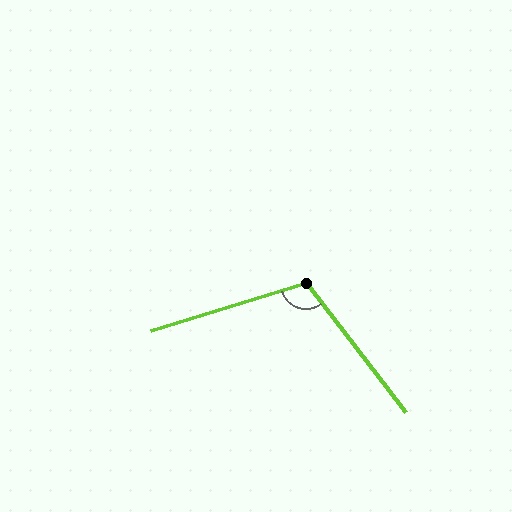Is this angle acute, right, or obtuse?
It is obtuse.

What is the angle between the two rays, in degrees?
Approximately 111 degrees.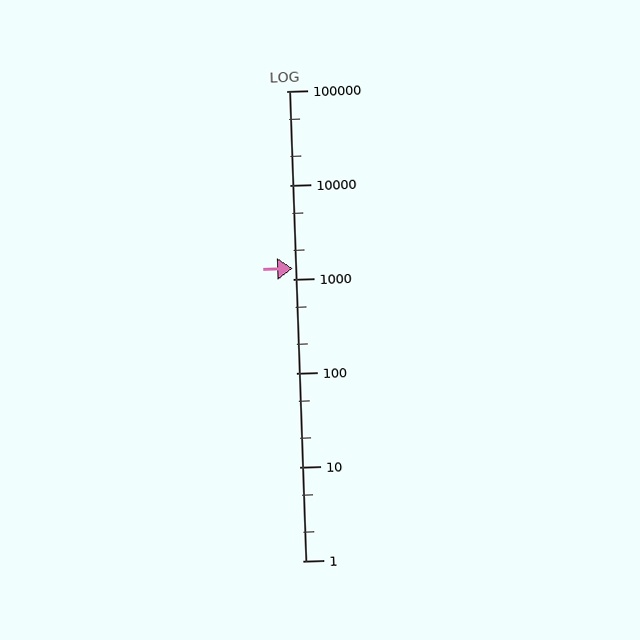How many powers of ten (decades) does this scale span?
The scale spans 5 decades, from 1 to 100000.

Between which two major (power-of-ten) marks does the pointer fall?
The pointer is between 1000 and 10000.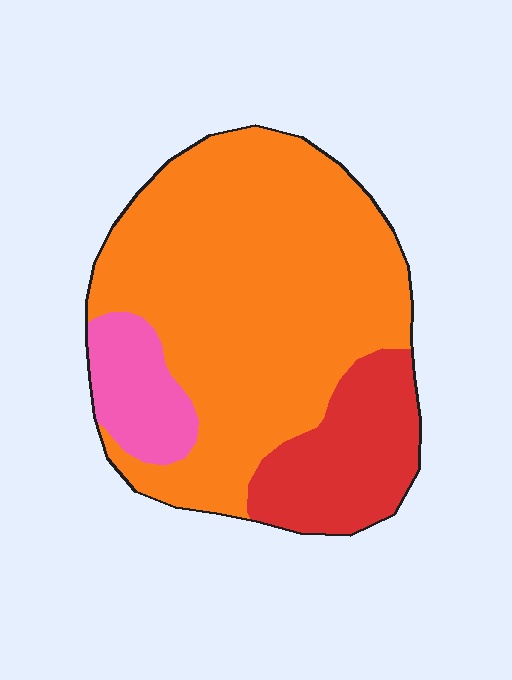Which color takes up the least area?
Pink, at roughly 10%.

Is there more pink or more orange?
Orange.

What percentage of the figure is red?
Red takes up about one fifth (1/5) of the figure.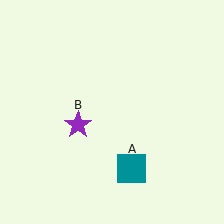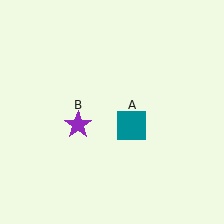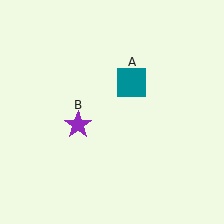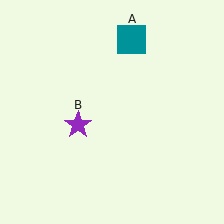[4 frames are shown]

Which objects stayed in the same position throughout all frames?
Purple star (object B) remained stationary.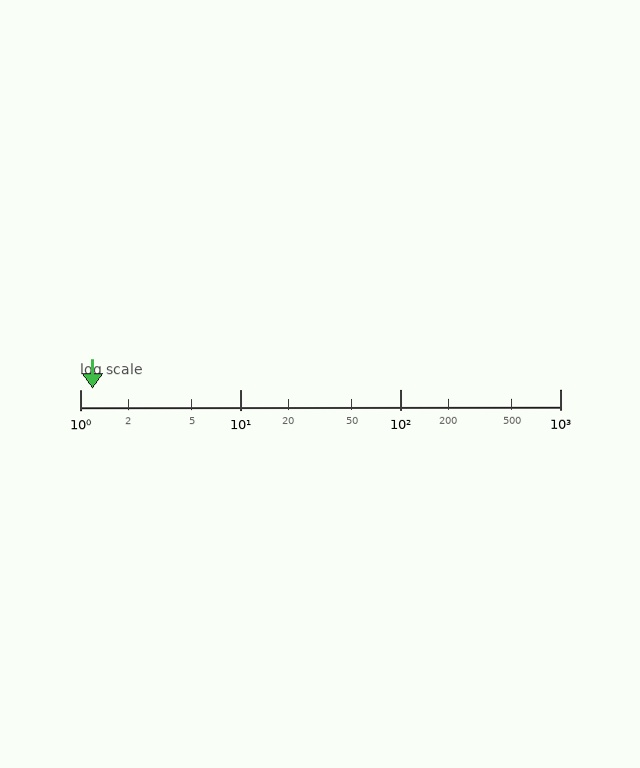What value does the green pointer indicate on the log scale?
The pointer indicates approximately 1.2.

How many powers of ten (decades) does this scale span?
The scale spans 3 decades, from 1 to 1000.